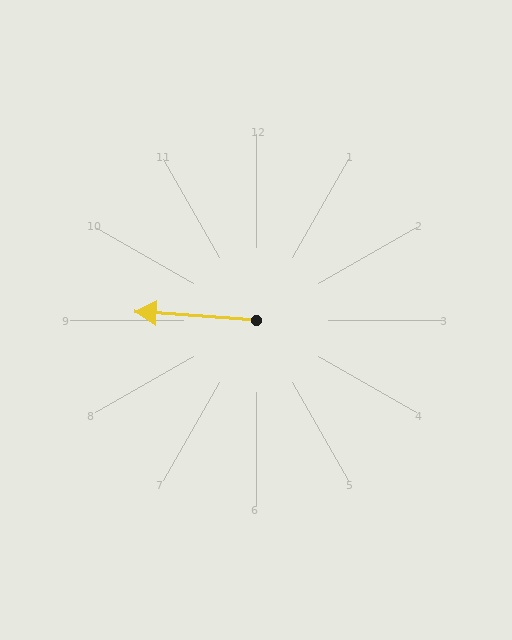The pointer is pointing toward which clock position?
Roughly 9 o'clock.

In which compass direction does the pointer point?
West.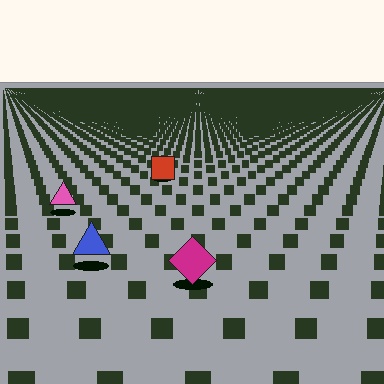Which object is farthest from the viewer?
The red square is farthest from the viewer. It appears smaller and the ground texture around it is denser.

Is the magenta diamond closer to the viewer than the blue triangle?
Yes. The magenta diamond is closer — you can tell from the texture gradient: the ground texture is coarser near it.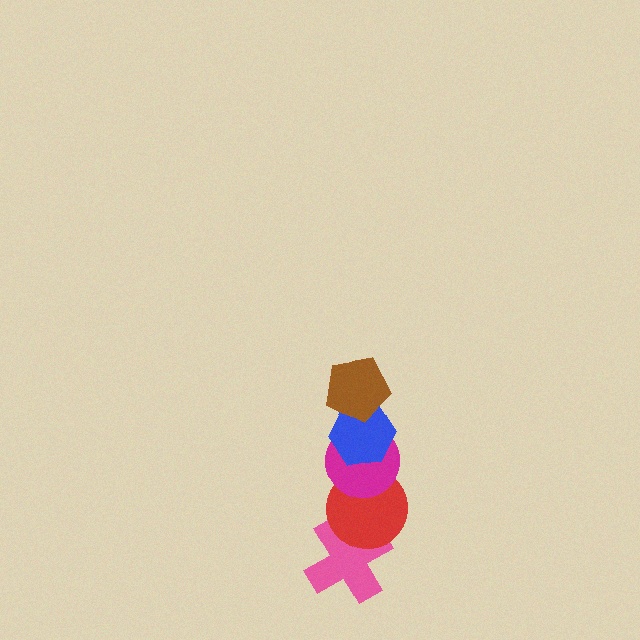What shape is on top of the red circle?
The magenta circle is on top of the red circle.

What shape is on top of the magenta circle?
The blue hexagon is on top of the magenta circle.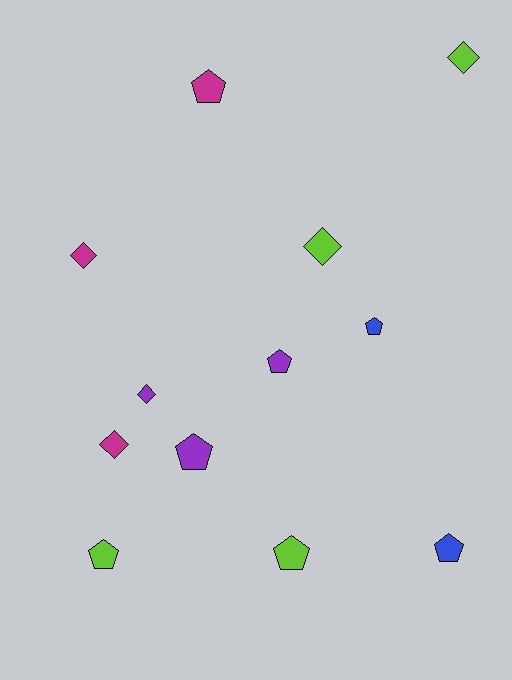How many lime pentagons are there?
There are 2 lime pentagons.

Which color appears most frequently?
Lime, with 4 objects.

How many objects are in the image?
There are 12 objects.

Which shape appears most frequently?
Pentagon, with 7 objects.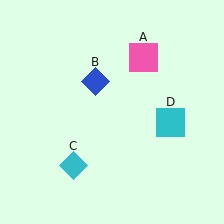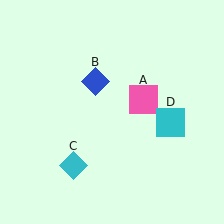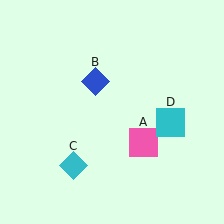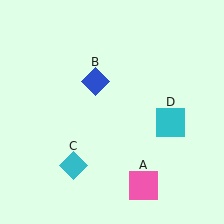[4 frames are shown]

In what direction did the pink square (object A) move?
The pink square (object A) moved down.